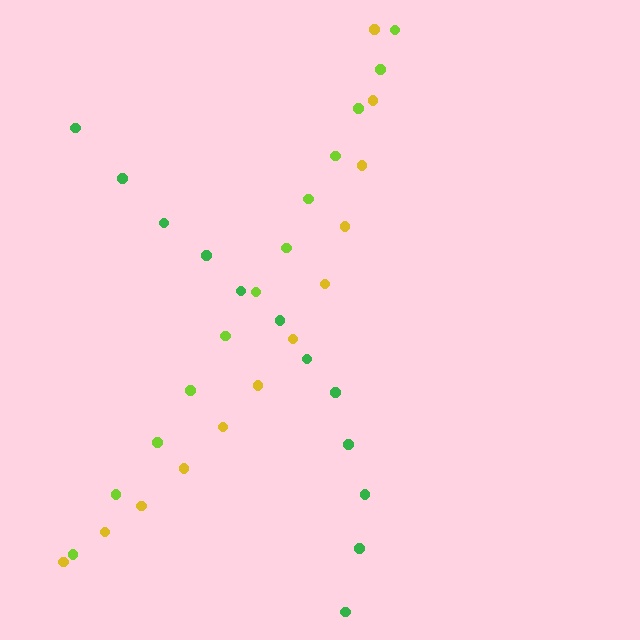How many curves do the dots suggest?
There are 3 distinct paths.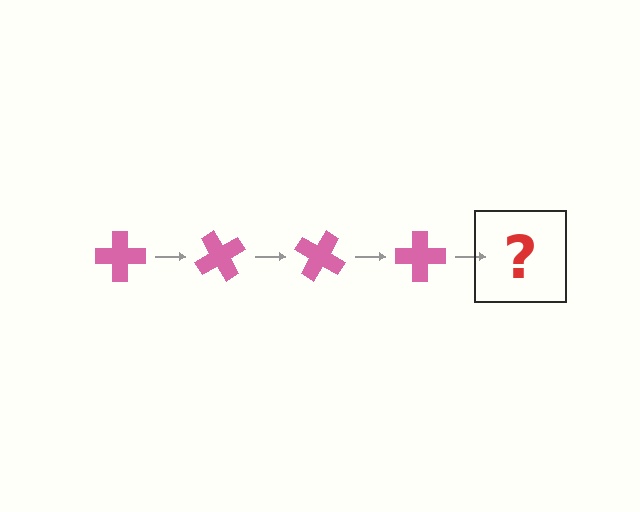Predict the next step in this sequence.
The next step is a pink cross rotated 240 degrees.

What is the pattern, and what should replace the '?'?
The pattern is that the cross rotates 60 degrees each step. The '?' should be a pink cross rotated 240 degrees.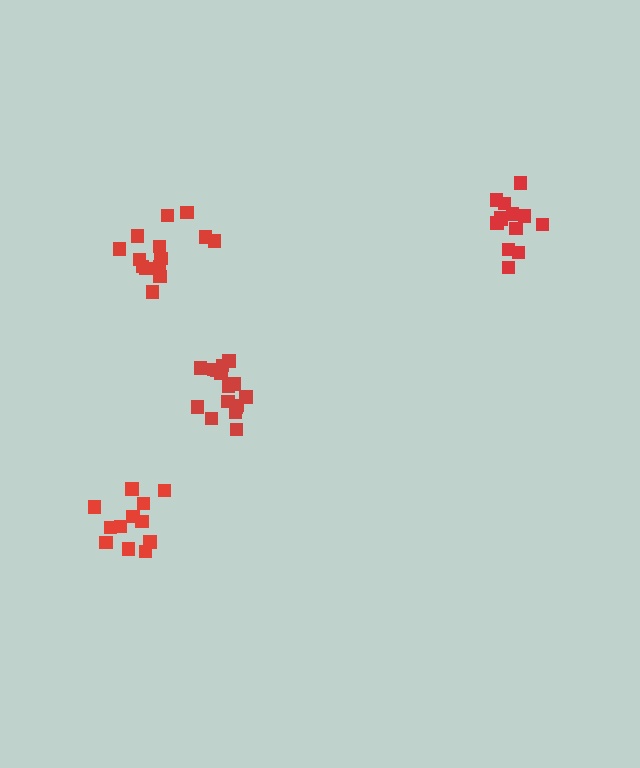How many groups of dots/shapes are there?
There are 4 groups.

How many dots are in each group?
Group 1: 15 dots, Group 2: 16 dots, Group 3: 14 dots, Group 4: 12 dots (57 total).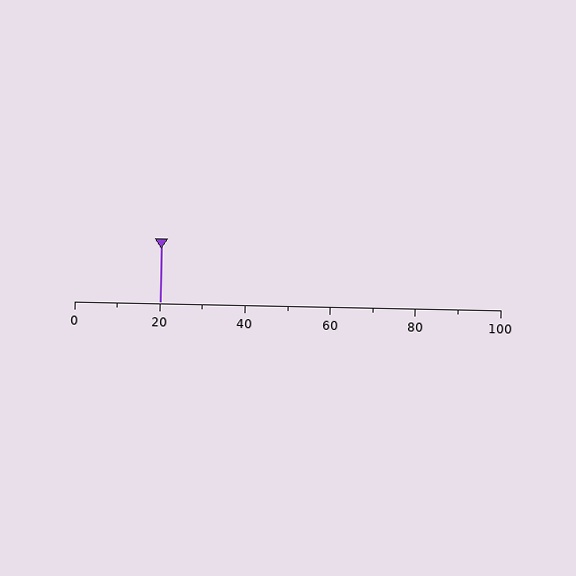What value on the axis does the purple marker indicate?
The marker indicates approximately 20.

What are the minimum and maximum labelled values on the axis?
The axis runs from 0 to 100.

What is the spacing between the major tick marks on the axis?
The major ticks are spaced 20 apart.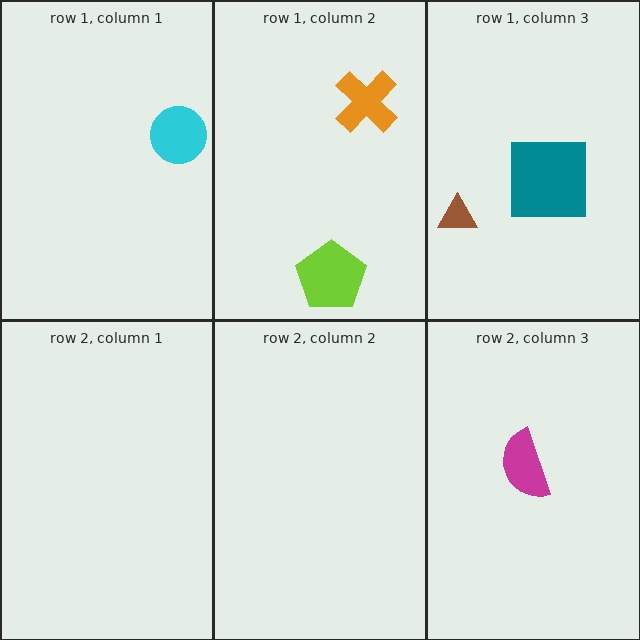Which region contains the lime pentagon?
The row 1, column 2 region.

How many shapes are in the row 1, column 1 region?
1.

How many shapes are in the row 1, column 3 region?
2.